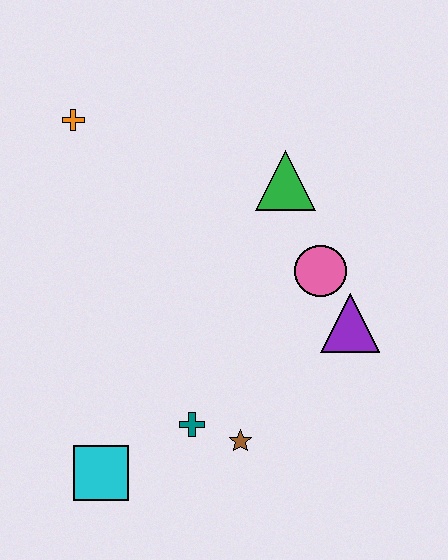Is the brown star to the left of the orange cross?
No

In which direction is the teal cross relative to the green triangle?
The teal cross is below the green triangle.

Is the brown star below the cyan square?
No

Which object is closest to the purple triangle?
The pink circle is closest to the purple triangle.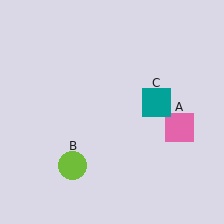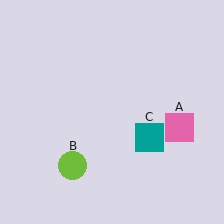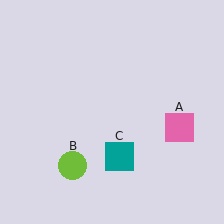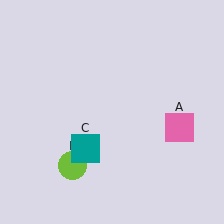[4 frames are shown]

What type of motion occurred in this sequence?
The teal square (object C) rotated clockwise around the center of the scene.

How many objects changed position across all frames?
1 object changed position: teal square (object C).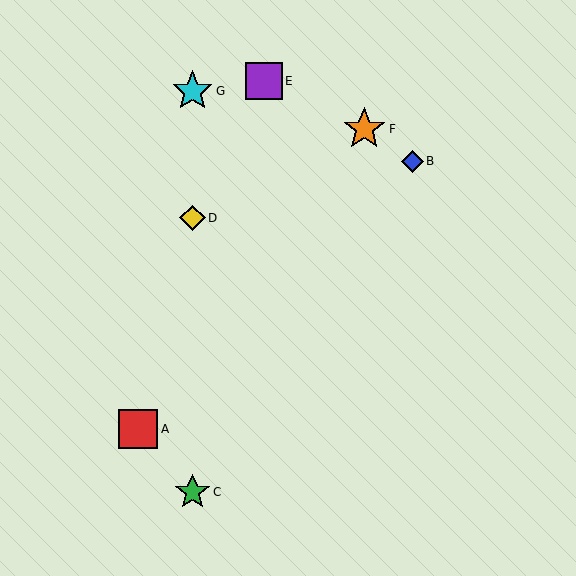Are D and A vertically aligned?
No, D is at x≈192 and A is at x≈138.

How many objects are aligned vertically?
3 objects (C, D, G) are aligned vertically.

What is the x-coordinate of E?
Object E is at x≈264.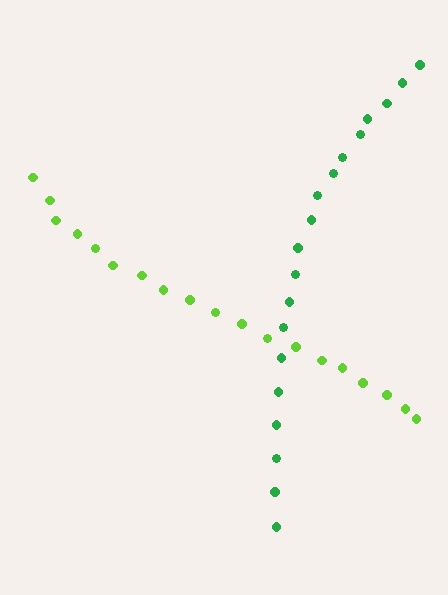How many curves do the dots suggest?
There are 2 distinct paths.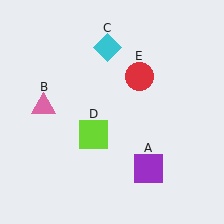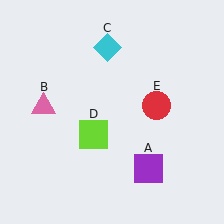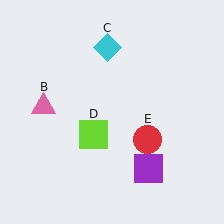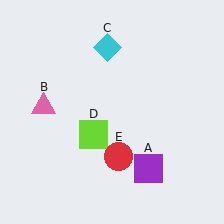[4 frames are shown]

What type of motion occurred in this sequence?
The red circle (object E) rotated clockwise around the center of the scene.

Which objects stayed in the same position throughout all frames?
Purple square (object A) and pink triangle (object B) and cyan diamond (object C) and lime square (object D) remained stationary.